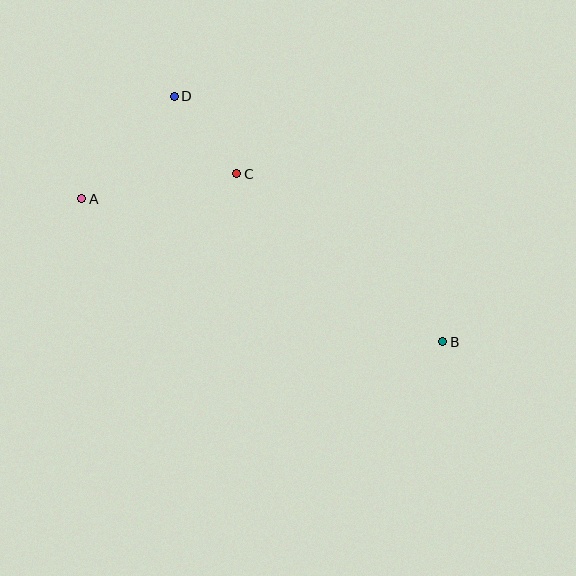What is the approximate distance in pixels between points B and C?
The distance between B and C is approximately 266 pixels.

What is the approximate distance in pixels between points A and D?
The distance between A and D is approximately 138 pixels.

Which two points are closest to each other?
Points C and D are closest to each other.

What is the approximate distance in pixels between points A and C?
The distance between A and C is approximately 157 pixels.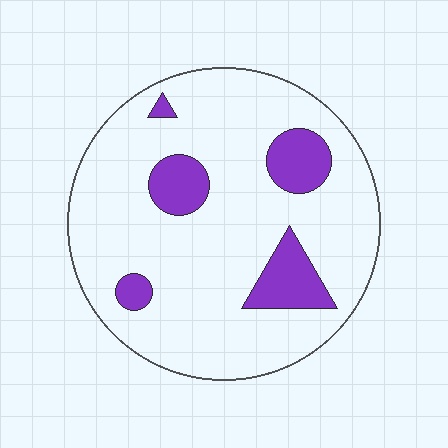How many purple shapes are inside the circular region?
5.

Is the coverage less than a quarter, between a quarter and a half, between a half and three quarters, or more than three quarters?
Less than a quarter.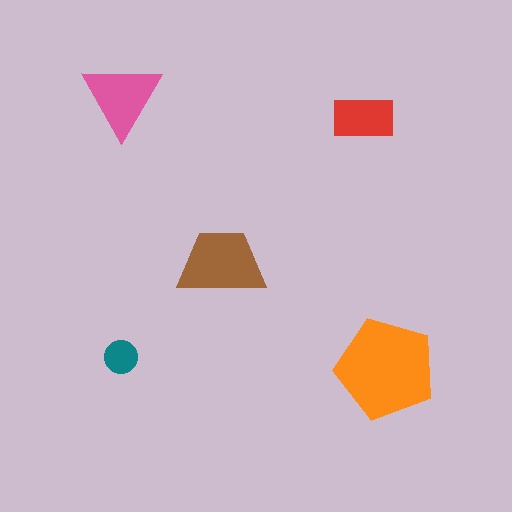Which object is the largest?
The orange pentagon.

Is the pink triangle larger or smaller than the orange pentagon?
Smaller.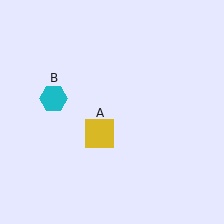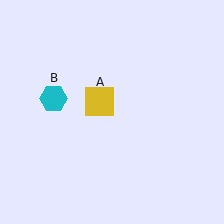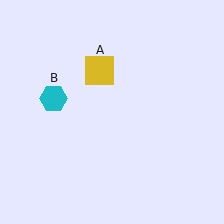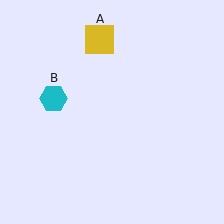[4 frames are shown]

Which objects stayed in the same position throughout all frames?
Cyan hexagon (object B) remained stationary.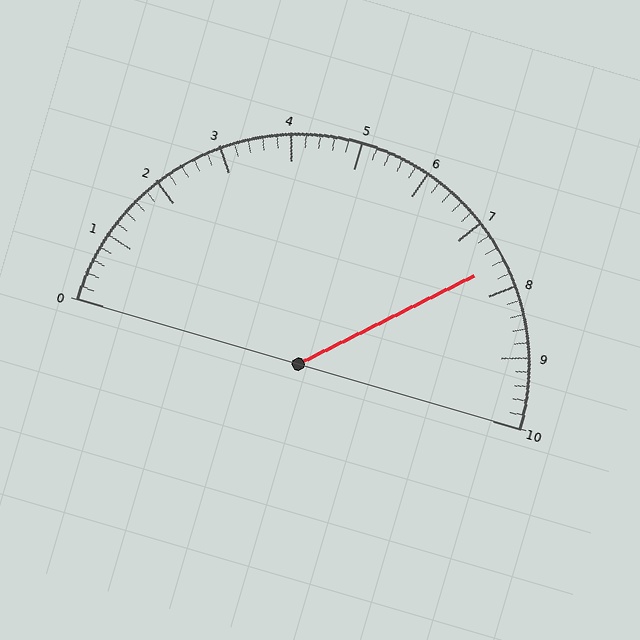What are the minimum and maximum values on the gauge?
The gauge ranges from 0 to 10.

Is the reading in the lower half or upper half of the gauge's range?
The reading is in the upper half of the range (0 to 10).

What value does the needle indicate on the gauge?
The needle indicates approximately 7.6.